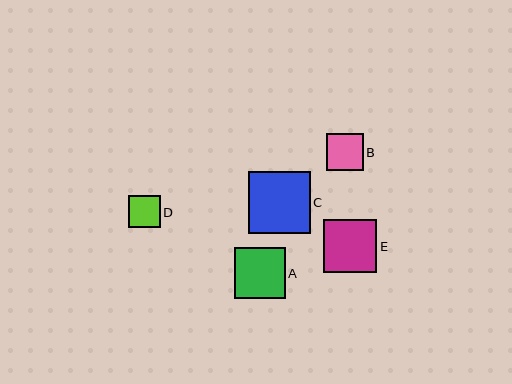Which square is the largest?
Square C is the largest with a size of approximately 62 pixels.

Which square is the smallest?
Square D is the smallest with a size of approximately 32 pixels.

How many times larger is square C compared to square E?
Square C is approximately 1.2 times the size of square E.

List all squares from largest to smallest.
From largest to smallest: C, E, A, B, D.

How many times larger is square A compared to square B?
Square A is approximately 1.4 times the size of square B.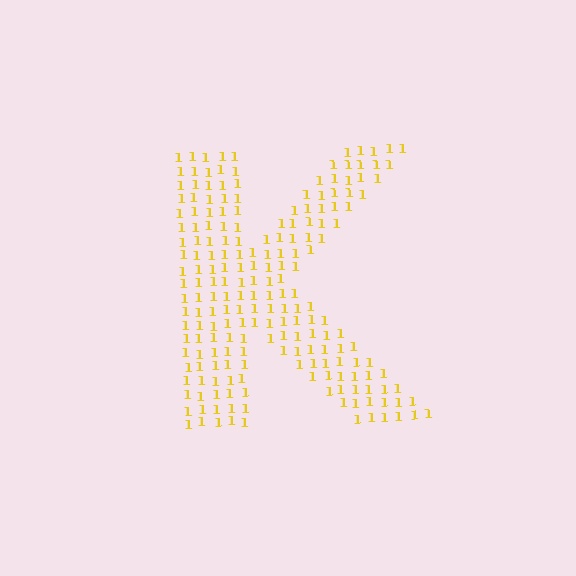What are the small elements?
The small elements are digit 1's.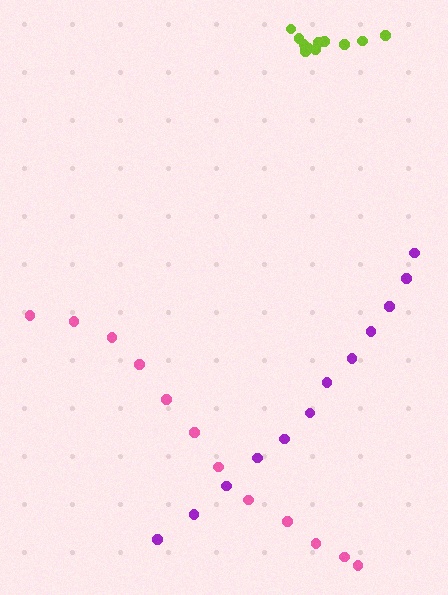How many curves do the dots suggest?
There are 3 distinct paths.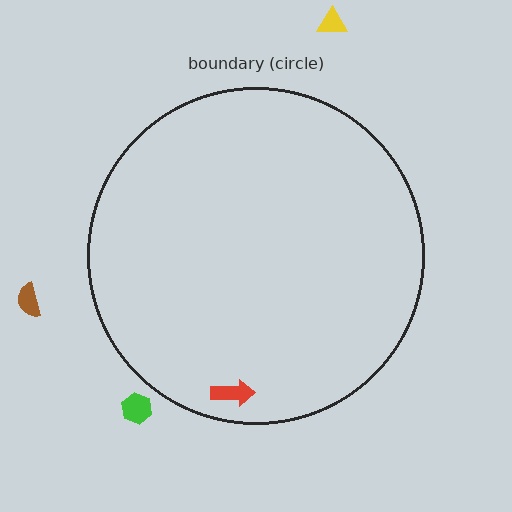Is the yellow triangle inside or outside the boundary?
Outside.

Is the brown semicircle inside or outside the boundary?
Outside.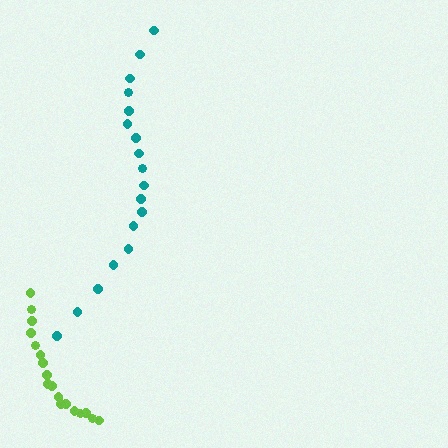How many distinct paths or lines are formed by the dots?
There are 2 distinct paths.